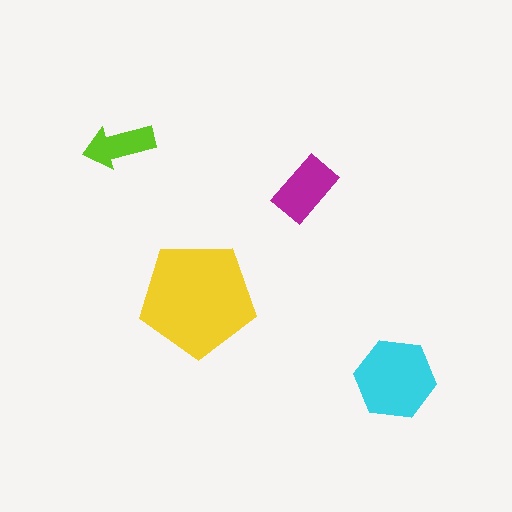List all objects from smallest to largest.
The lime arrow, the magenta rectangle, the cyan hexagon, the yellow pentagon.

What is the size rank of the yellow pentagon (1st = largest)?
1st.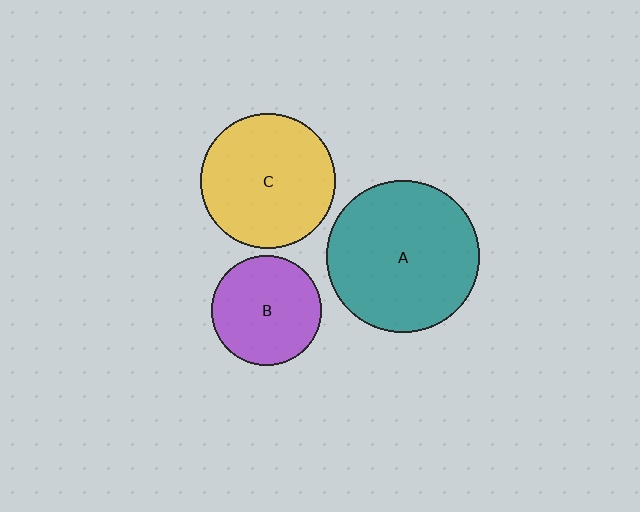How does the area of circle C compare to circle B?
Approximately 1.5 times.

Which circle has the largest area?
Circle A (teal).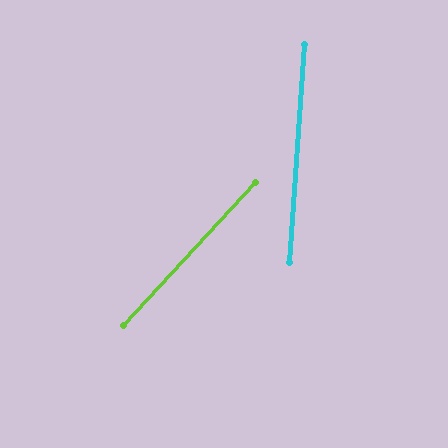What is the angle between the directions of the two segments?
Approximately 39 degrees.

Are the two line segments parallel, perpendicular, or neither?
Neither parallel nor perpendicular — they differ by about 39°.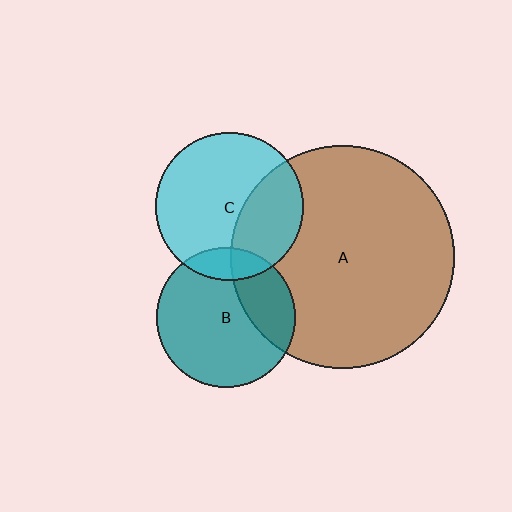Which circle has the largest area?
Circle A (brown).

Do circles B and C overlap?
Yes.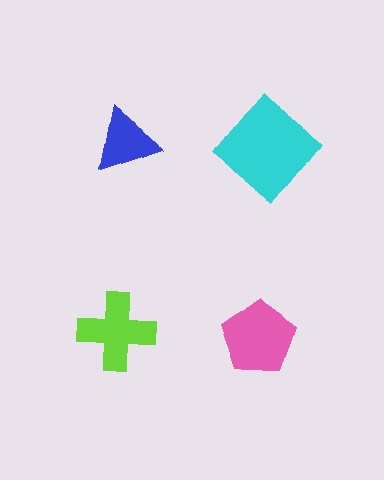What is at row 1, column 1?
A blue triangle.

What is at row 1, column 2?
A cyan diamond.